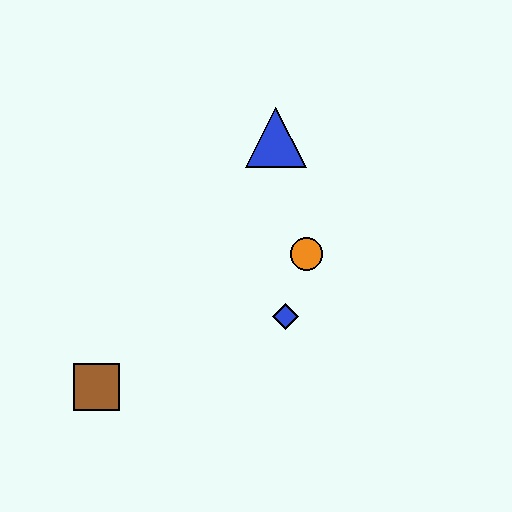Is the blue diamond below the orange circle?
Yes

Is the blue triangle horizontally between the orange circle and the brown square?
Yes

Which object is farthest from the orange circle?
The brown square is farthest from the orange circle.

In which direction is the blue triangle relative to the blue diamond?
The blue triangle is above the blue diamond.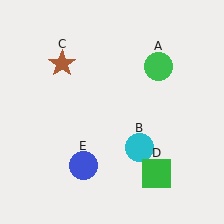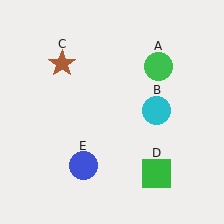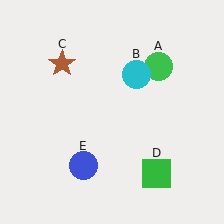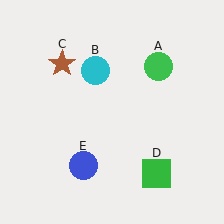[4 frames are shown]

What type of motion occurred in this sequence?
The cyan circle (object B) rotated counterclockwise around the center of the scene.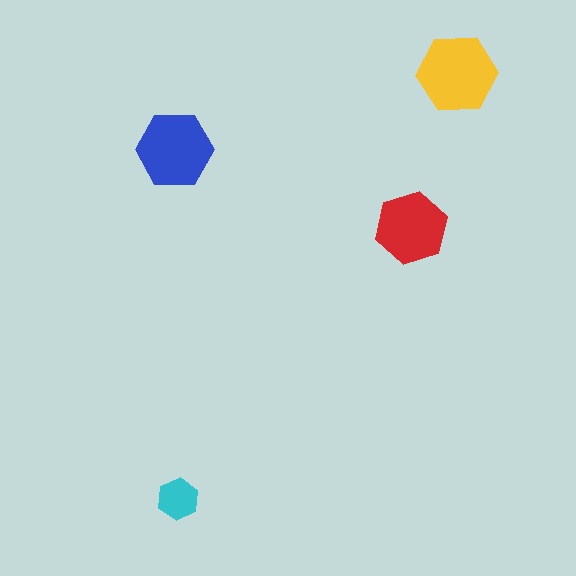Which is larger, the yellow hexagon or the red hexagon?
The yellow one.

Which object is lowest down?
The cyan hexagon is bottommost.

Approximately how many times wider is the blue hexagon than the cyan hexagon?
About 2 times wider.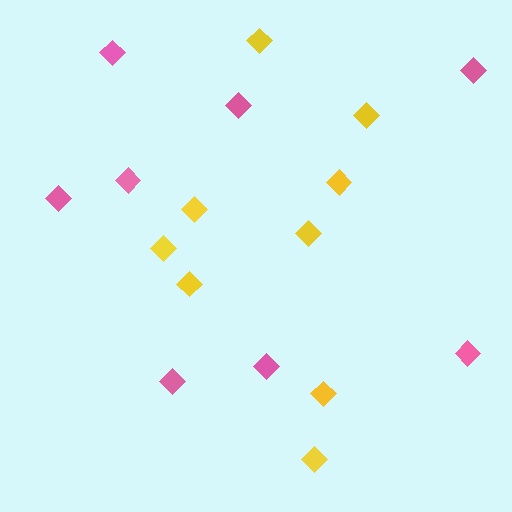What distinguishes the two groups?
There are 2 groups: one group of yellow diamonds (9) and one group of pink diamonds (8).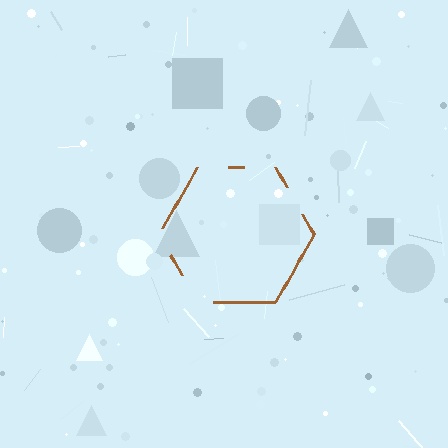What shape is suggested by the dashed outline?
The dashed outline suggests a hexagon.